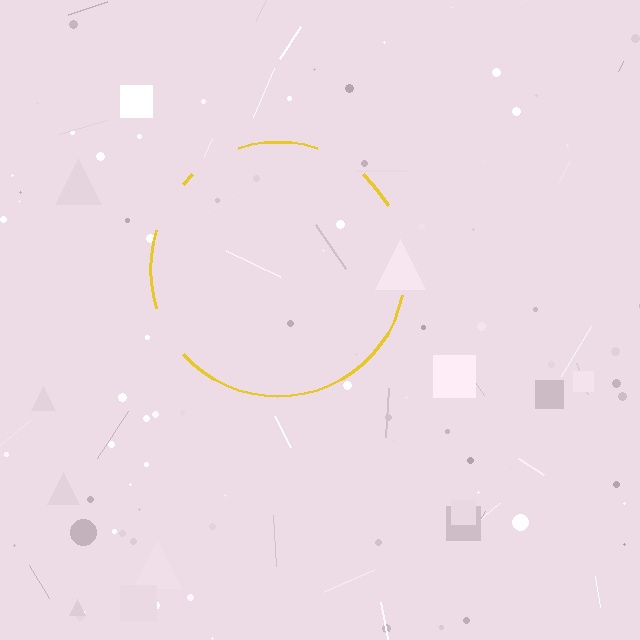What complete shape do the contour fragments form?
The contour fragments form a circle.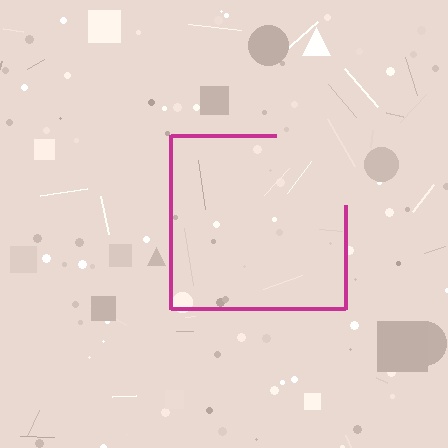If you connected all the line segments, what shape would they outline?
They would outline a square.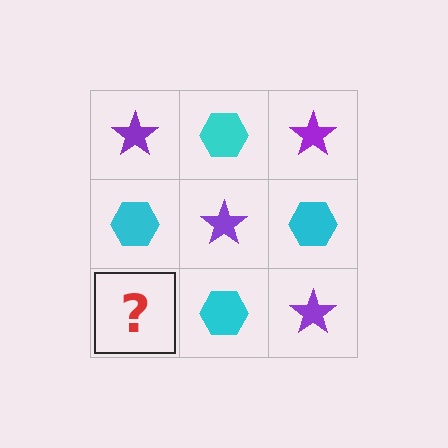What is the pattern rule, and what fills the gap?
The rule is that it alternates purple star and cyan hexagon in a checkerboard pattern. The gap should be filled with a purple star.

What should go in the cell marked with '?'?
The missing cell should contain a purple star.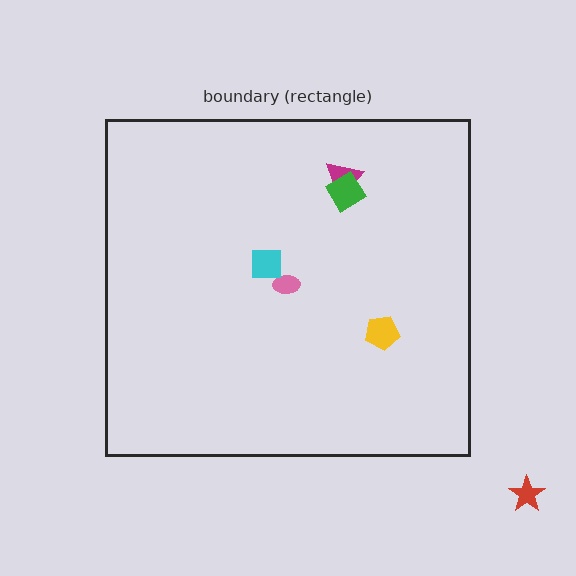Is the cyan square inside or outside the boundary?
Inside.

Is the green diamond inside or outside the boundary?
Inside.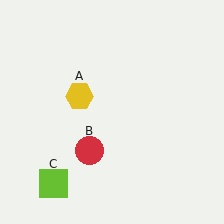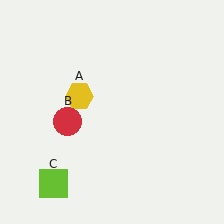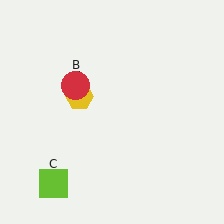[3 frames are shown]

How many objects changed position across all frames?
1 object changed position: red circle (object B).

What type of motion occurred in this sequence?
The red circle (object B) rotated clockwise around the center of the scene.